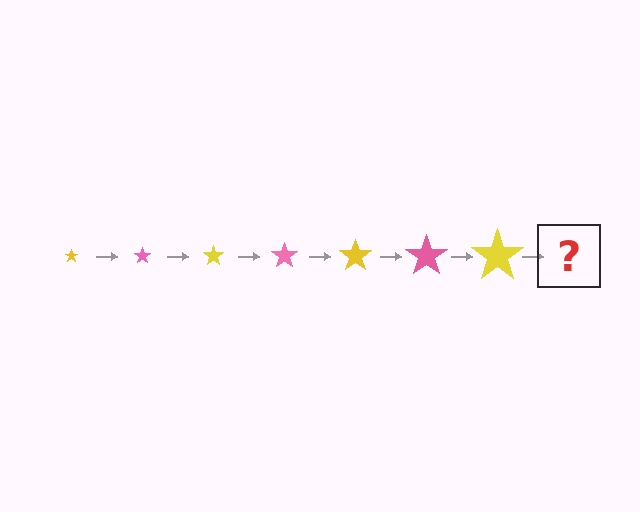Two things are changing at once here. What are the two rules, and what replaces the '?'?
The two rules are that the star grows larger each step and the color cycles through yellow and pink. The '?' should be a pink star, larger than the previous one.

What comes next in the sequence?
The next element should be a pink star, larger than the previous one.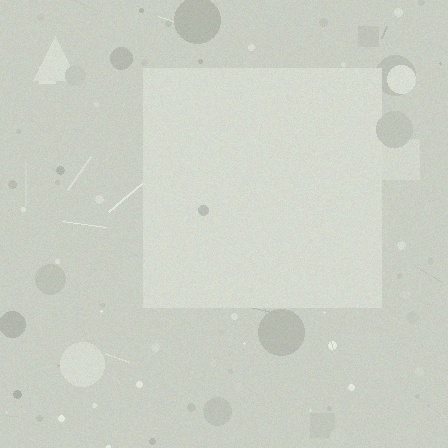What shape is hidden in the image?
A square is hidden in the image.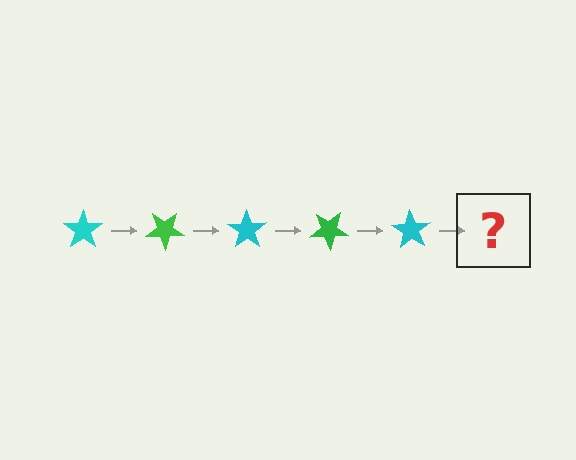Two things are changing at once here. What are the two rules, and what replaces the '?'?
The two rules are that it rotates 35 degrees each step and the color cycles through cyan and green. The '?' should be a green star, rotated 175 degrees from the start.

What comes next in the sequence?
The next element should be a green star, rotated 175 degrees from the start.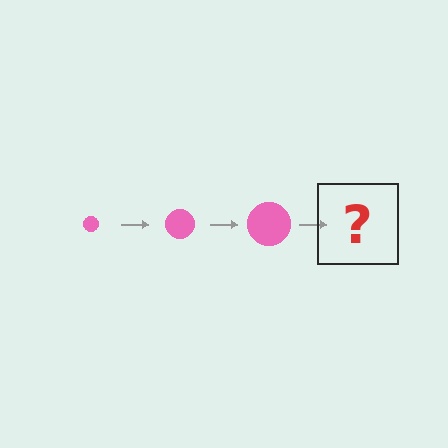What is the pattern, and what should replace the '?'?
The pattern is that the circle gets progressively larger each step. The '?' should be a pink circle, larger than the previous one.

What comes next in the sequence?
The next element should be a pink circle, larger than the previous one.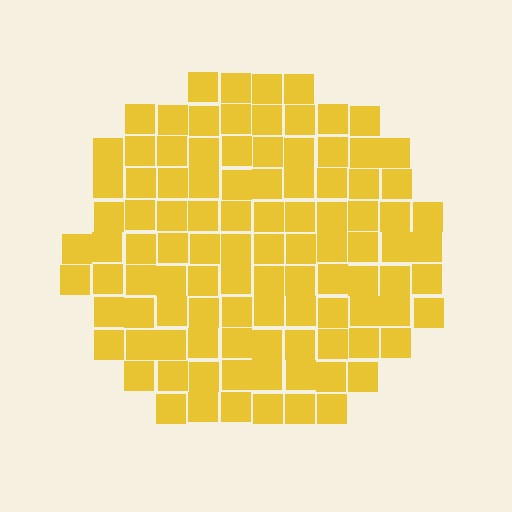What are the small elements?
The small elements are squares.